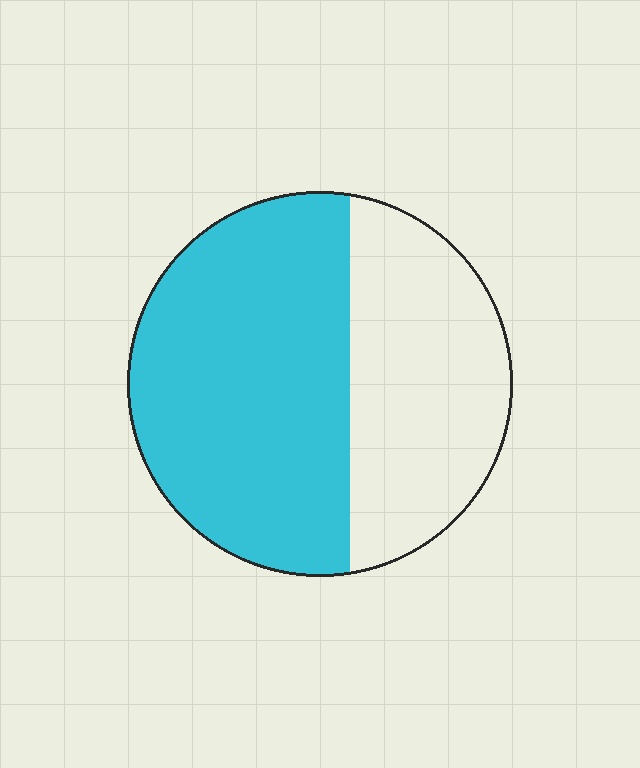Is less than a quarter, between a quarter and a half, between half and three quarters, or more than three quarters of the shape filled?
Between half and three quarters.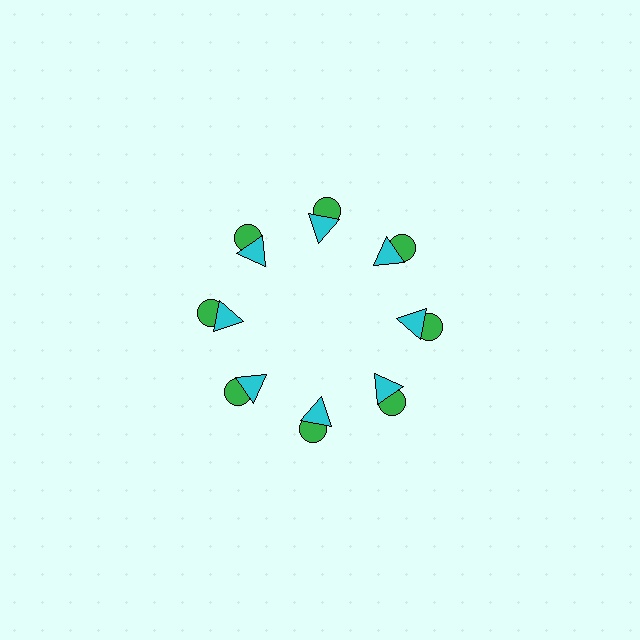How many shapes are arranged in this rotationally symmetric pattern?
There are 16 shapes, arranged in 8 groups of 2.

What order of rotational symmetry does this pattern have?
This pattern has 8-fold rotational symmetry.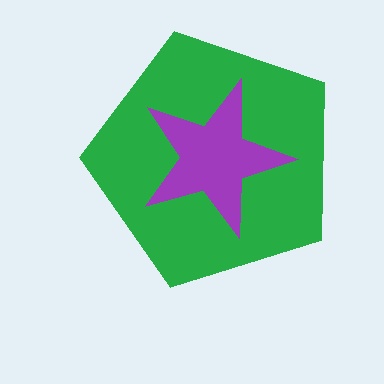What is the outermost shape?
The green pentagon.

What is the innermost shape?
The purple star.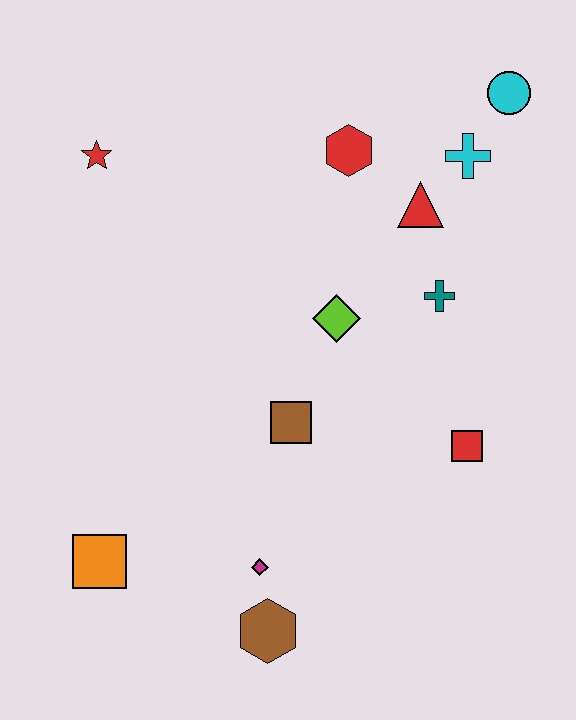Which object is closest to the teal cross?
The red triangle is closest to the teal cross.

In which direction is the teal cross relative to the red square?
The teal cross is above the red square.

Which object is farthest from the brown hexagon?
The cyan circle is farthest from the brown hexagon.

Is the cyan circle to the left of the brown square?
No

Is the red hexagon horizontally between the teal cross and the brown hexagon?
Yes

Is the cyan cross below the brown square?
No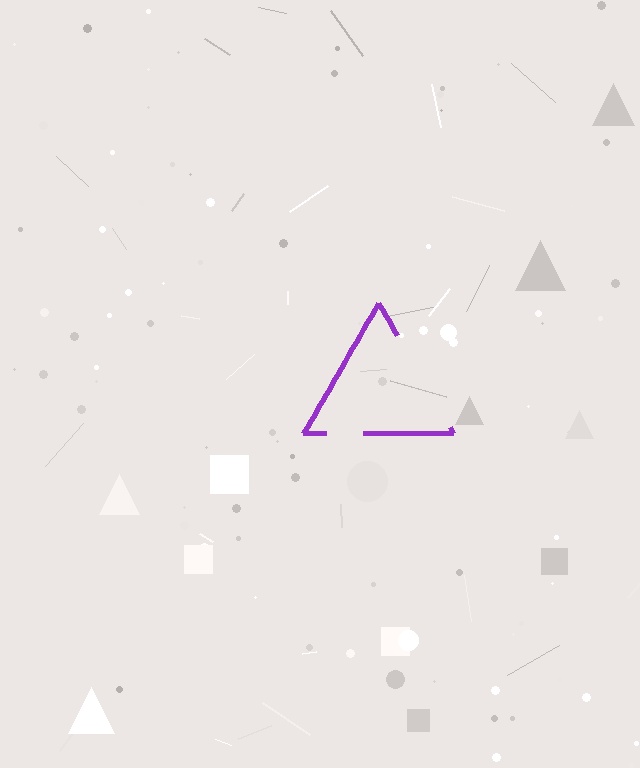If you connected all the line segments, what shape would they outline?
They would outline a triangle.